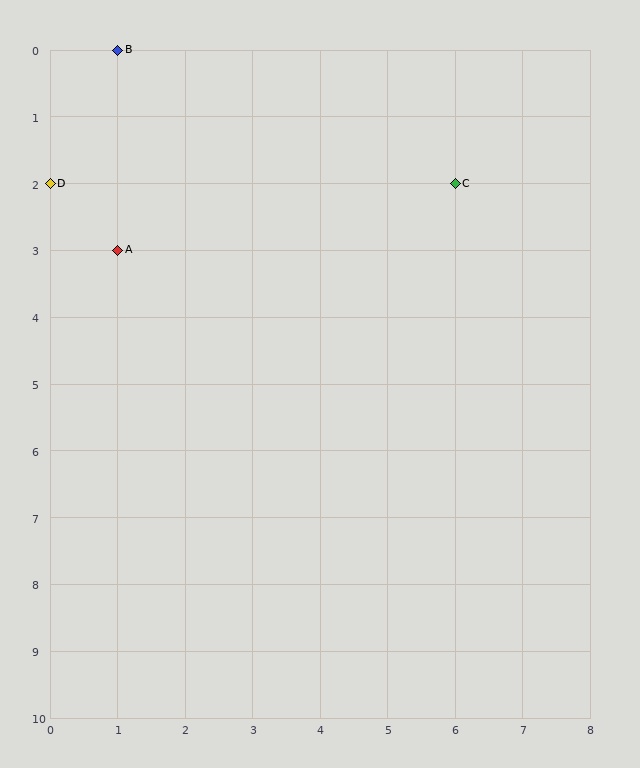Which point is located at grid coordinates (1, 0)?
Point B is at (1, 0).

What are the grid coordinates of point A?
Point A is at grid coordinates (1, 3).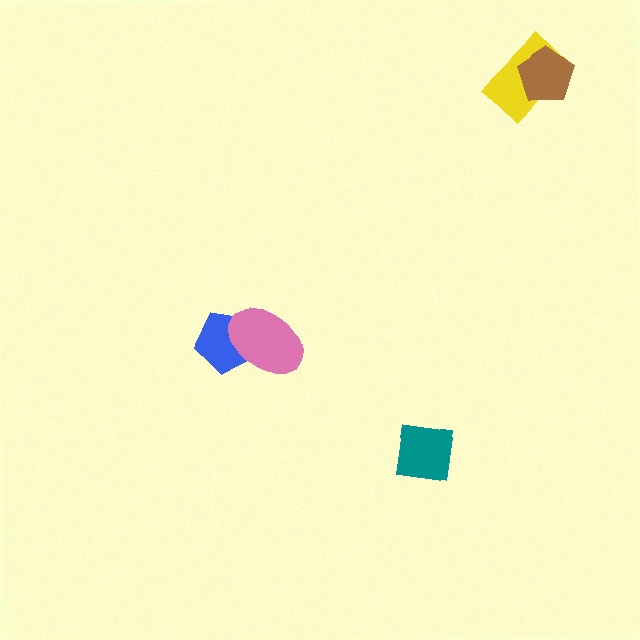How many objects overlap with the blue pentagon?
1 object overlaps with the blue pentagon.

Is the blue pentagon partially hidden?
Yes, it is partially covered by another shape.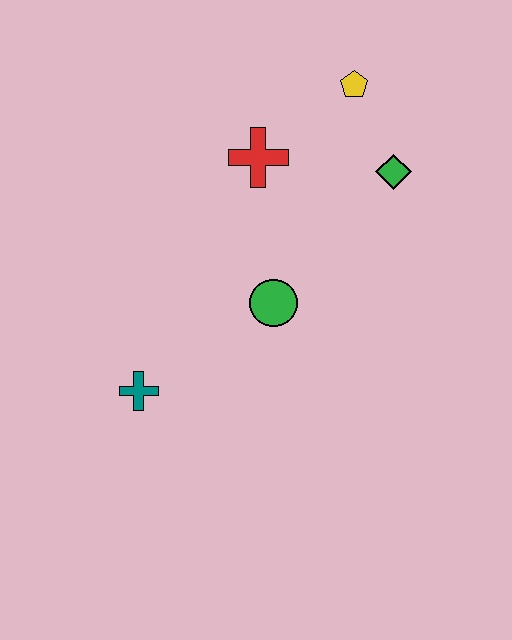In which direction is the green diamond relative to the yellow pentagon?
The green diamond is below the yellow pentagon.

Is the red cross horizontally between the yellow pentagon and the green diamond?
No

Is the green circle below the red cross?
Yes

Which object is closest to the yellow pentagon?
The green diamond is closest to the yellow pentagon.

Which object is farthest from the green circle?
The yellow pentagon is farthest from the green circle.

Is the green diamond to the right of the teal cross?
Yes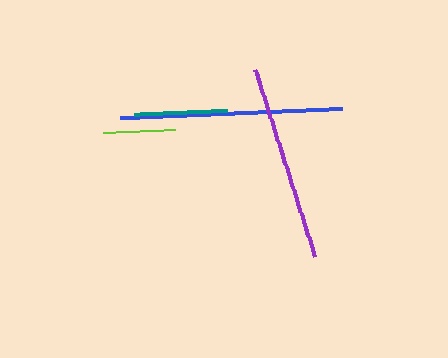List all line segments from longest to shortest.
From longest to shortest: blue, purple, teal, lime.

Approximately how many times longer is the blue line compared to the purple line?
The blue line is approximately 1.1 times the length of the purple line.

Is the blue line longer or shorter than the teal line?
The blue line is longer than the teal line.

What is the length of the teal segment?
The teal segment is approximately 93 pixels long.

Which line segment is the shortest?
The lime line is the shortest at approximately 72 pixels.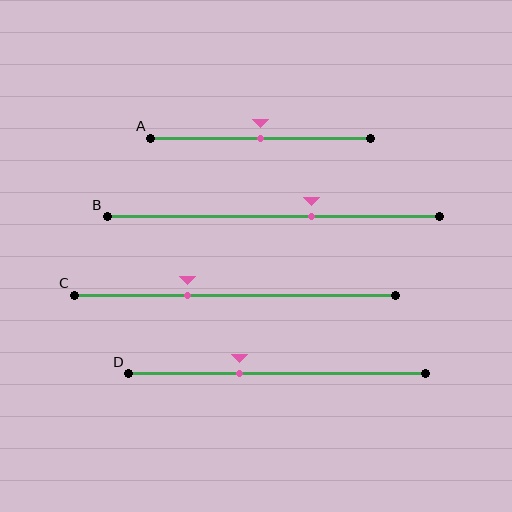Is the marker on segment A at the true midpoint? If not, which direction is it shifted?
Yes, the marker on segment A is at the true midpoint.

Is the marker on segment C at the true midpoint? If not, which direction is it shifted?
No, the marker on segment C is shifted to the left by about 15% of the segment length.